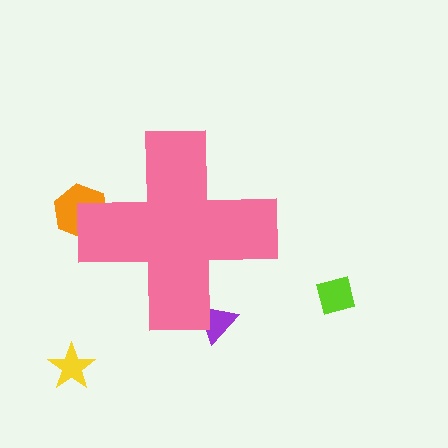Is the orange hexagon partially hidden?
Yes, the orange hexagon is partially hidden behind the pink cross.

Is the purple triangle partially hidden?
Yes, the purple triangle is partially hidden behind the pink cross.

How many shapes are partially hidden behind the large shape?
2 shapes are partially hidden.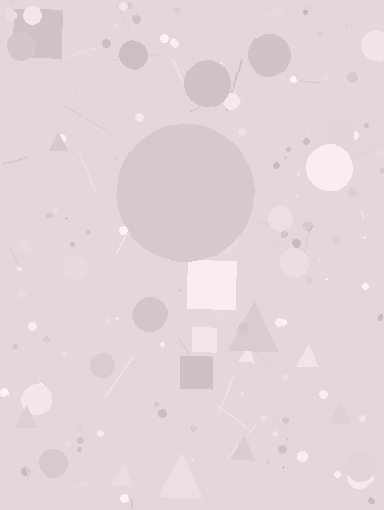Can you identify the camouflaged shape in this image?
The camouflaged shape is a circle.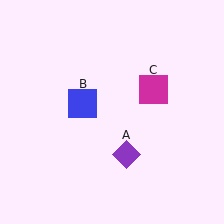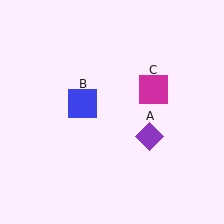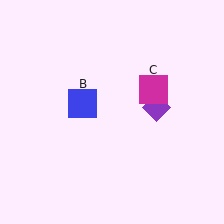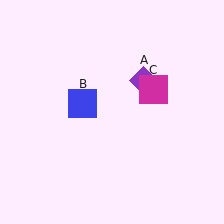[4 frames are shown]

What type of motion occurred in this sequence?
The purple diamond (object A) rotated counterclockwise around the center of the scene.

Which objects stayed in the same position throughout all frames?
Blue square (object B) and magenta square (object C) remained stationary.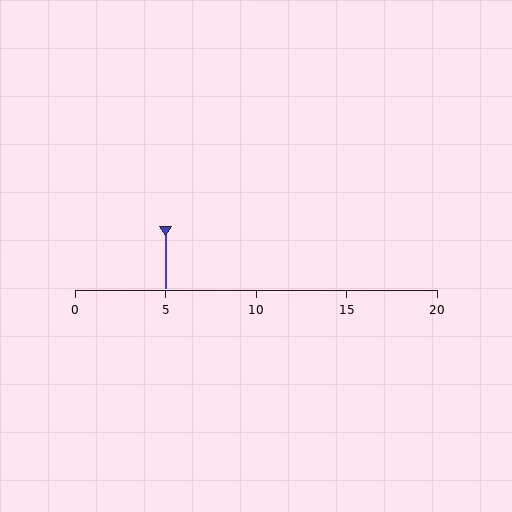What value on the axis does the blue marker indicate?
The marker indicates approximately 5.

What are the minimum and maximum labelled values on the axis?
The axis runs from 0 to 20.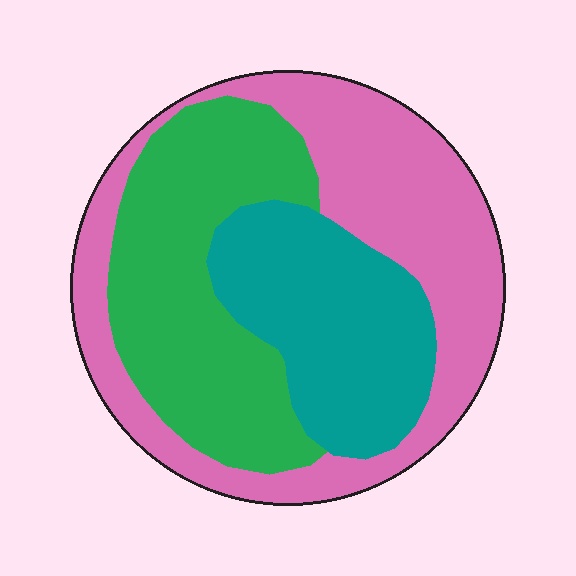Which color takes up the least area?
Teal, at roughly 25%.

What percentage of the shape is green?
Green covers about 35% of the shape.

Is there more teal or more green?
Green.